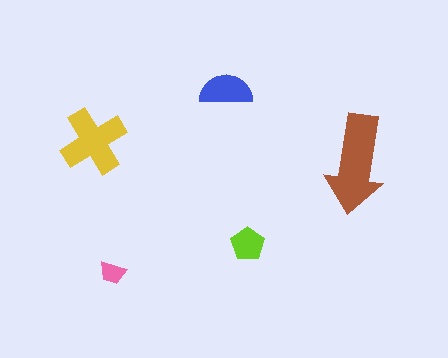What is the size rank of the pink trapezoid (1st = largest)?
5th.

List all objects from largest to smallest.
The brown arrow, the yellow cross, the blue semicircle, the lime pentagon, the pink trapezoid.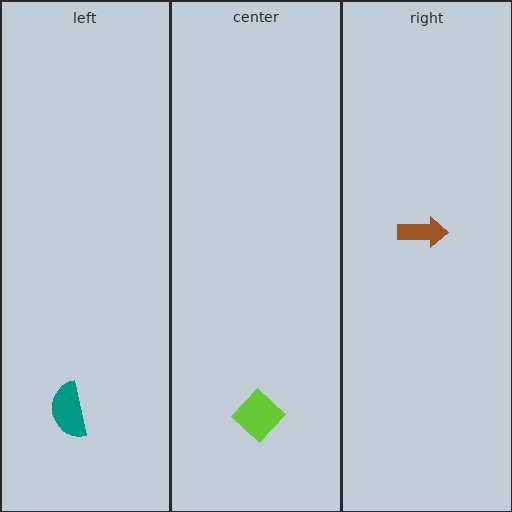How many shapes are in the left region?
1.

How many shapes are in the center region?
1.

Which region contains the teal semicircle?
The left region.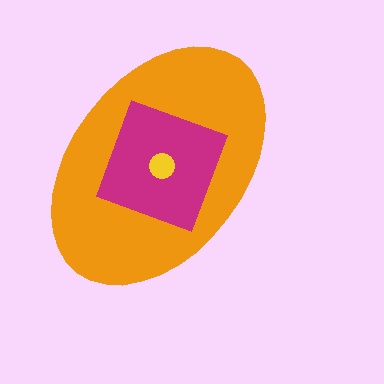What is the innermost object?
The yellow circle.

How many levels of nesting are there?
3.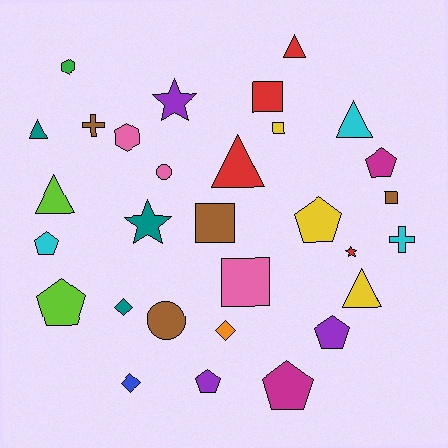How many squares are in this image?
There are 5 squares.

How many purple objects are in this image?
There are 3 purple objects.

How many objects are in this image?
There are 30 objects.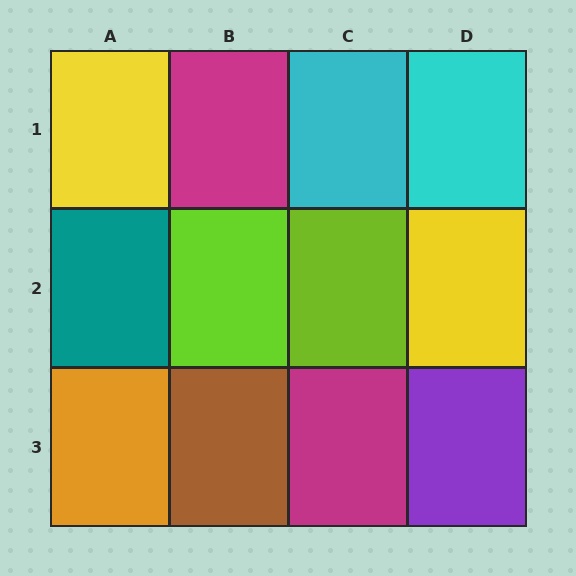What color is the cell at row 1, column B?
Magenta.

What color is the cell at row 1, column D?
Cyan.